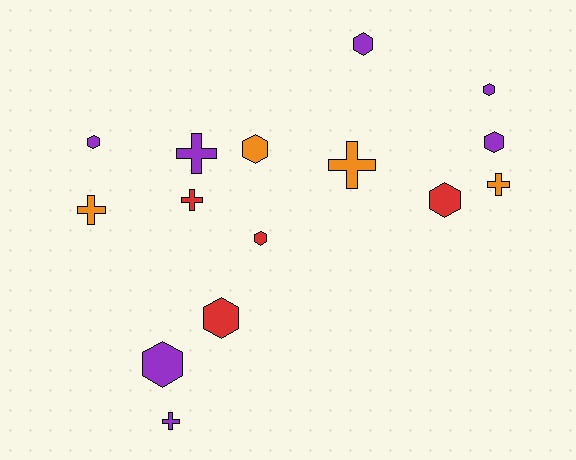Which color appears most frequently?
Purple, with 7 objects.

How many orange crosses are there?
There are 3 orange crosses.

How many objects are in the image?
There are 15 objects.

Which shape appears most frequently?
Hexagon, with 9 objects.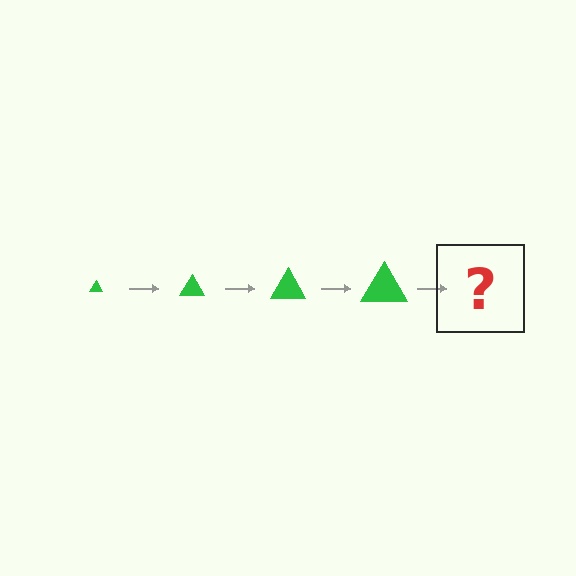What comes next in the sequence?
The next element should be a green triangle, larger than the previous one.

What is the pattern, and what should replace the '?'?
The pattern is that the triangle gets progressively larger each step. The '?' should be a green triangle, larger than the previous one.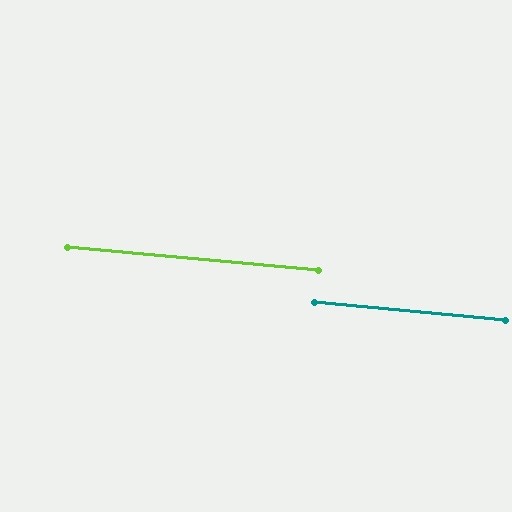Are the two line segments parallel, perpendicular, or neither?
Parallel — their directions differ by only 0.1°.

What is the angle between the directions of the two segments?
Approximately 0 degrees.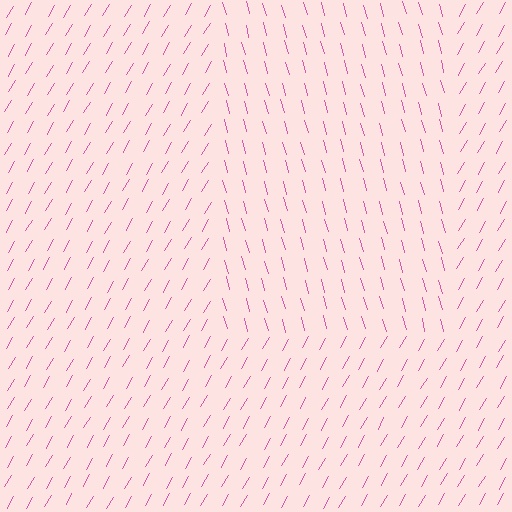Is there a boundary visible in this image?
Yes, there is a texture boundary formed by a change in line orientation.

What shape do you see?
I see a rectangle.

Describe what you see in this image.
The image is filled with small pink line segments. A rectangle region in the image has lines oriented differently from the surrounding lines, creating a visible texture boundary.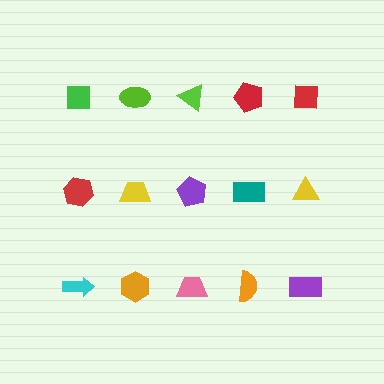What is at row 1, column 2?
A lime ellipse.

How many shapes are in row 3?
5 shapes.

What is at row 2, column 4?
A teal rectangle.